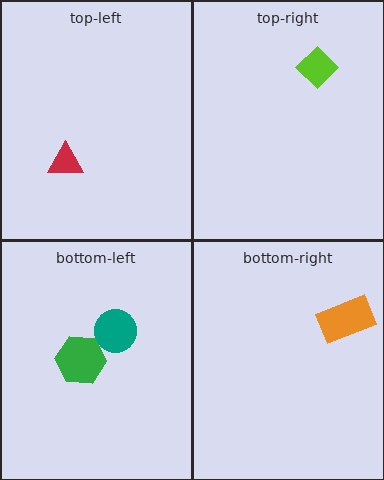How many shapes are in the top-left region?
1.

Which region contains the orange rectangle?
The bottom-right region.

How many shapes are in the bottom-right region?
1.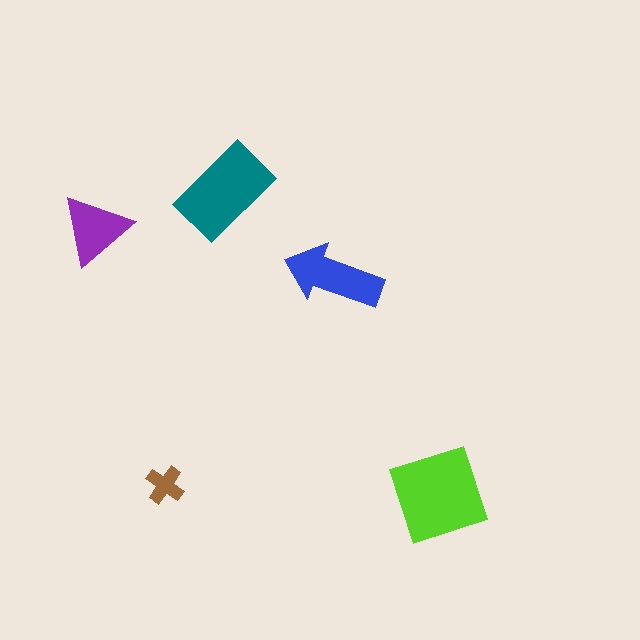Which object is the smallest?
The brown cross.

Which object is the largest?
The lime square.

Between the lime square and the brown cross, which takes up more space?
The lime square.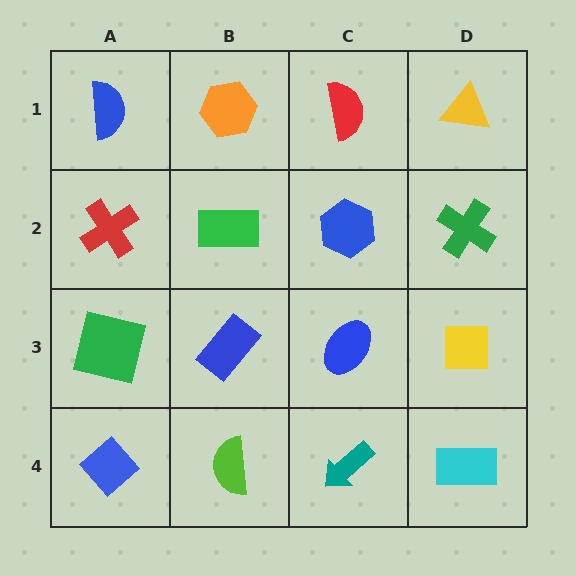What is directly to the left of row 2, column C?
A green rectangle.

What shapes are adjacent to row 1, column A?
A red cross (row 2, column A), an orange hexagon (row 1, column B).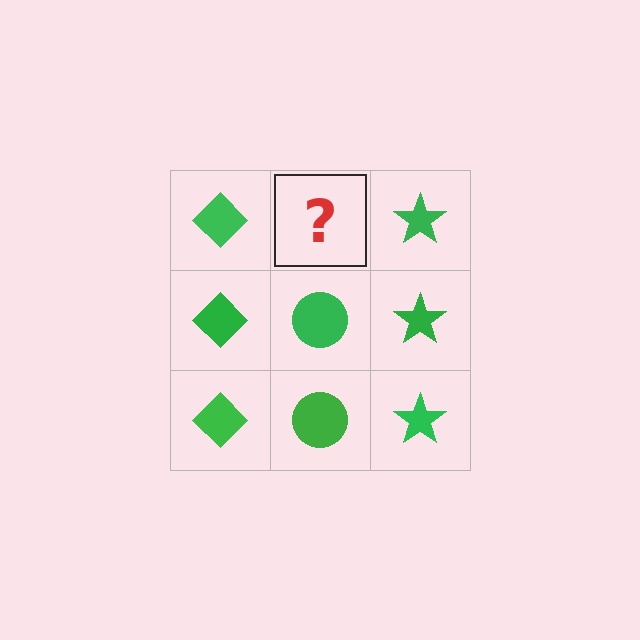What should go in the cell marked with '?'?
The missing cell should contain a green circle.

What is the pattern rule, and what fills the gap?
The rule is that each column has a consistent shape. The gap should be filled with a green circle.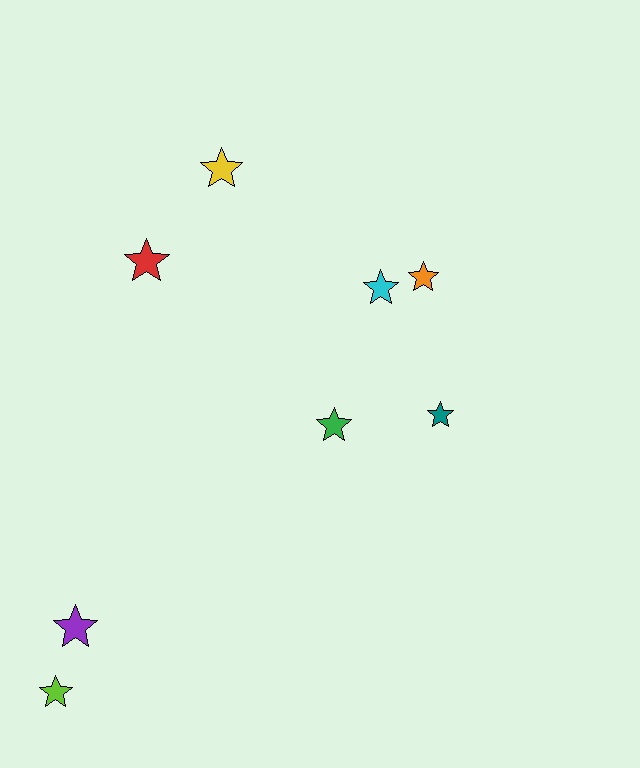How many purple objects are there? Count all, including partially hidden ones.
There is 1 purple object.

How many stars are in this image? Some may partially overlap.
There are 8 stars.